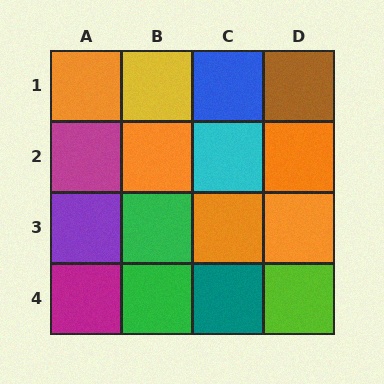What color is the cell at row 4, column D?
Lime.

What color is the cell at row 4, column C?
Teal.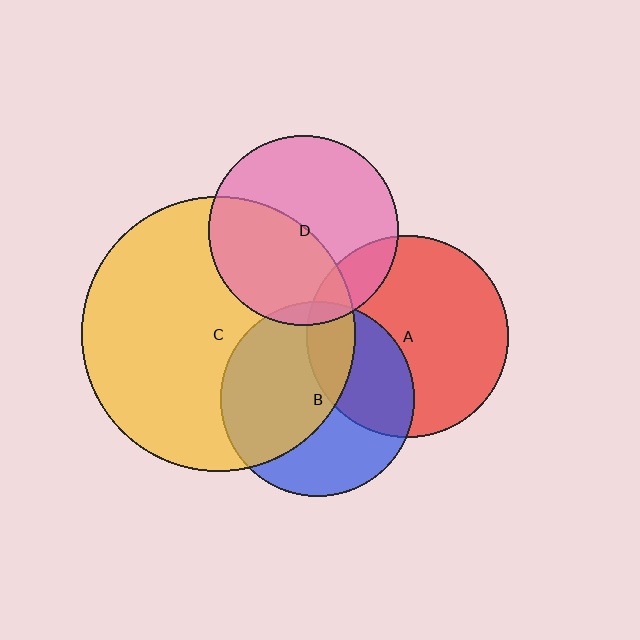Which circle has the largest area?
Circle C (yellow).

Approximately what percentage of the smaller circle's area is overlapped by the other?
Approximately 15%.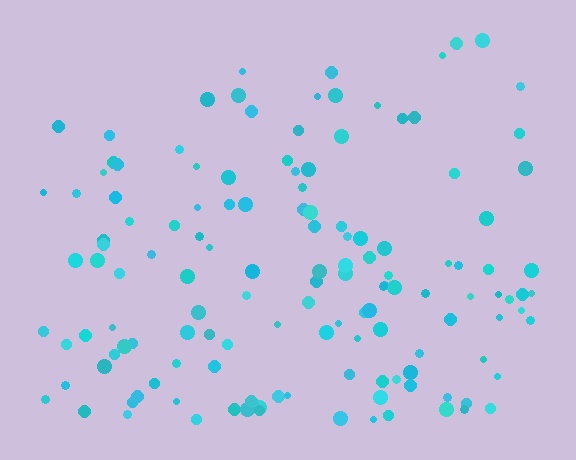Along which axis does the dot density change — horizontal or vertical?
Vertical.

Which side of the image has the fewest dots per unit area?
The top.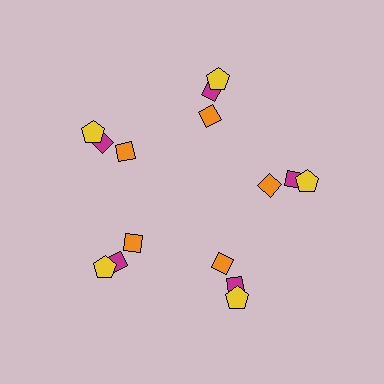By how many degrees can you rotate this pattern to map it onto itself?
The pattern maps onto itself every 72 degrees of rotation.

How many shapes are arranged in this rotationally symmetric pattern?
There are 15 shapes, arranged in 5 groups of 3.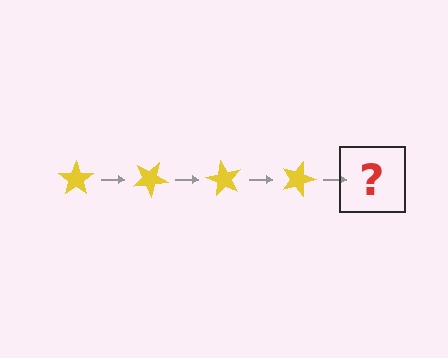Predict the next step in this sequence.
The next step is a yellow star rotated 120 degrees.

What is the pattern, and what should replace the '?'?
The pattern is that the star rotates 30 degrees each step. The '?' should be a yellow star rotated 120 degrees.